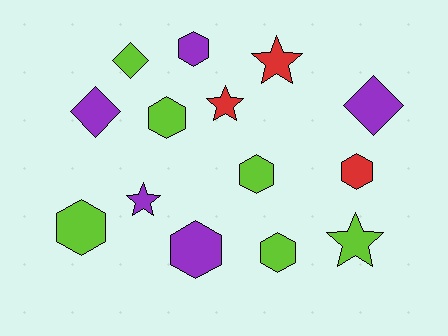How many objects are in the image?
There are 14 objects.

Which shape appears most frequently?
Hexagon, with 7 objects.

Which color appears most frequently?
Lime, with 6 objects.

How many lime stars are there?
There is 1 lime star.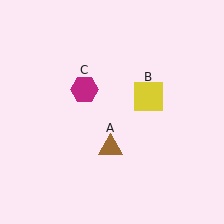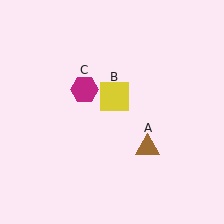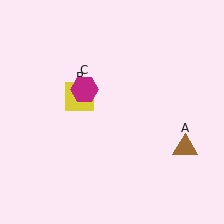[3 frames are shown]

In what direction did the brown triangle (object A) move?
The brown triangle (object A) moved right.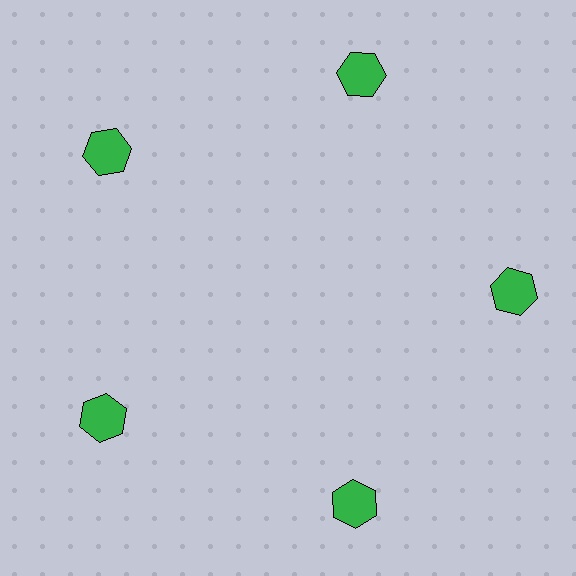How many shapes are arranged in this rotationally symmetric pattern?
There are 5 shapes, arranged in 5 groups of 1.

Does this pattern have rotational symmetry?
Yes, this pattern has 5-fold rotational symmetry. It looks the same after rotating 72 degrees around the center.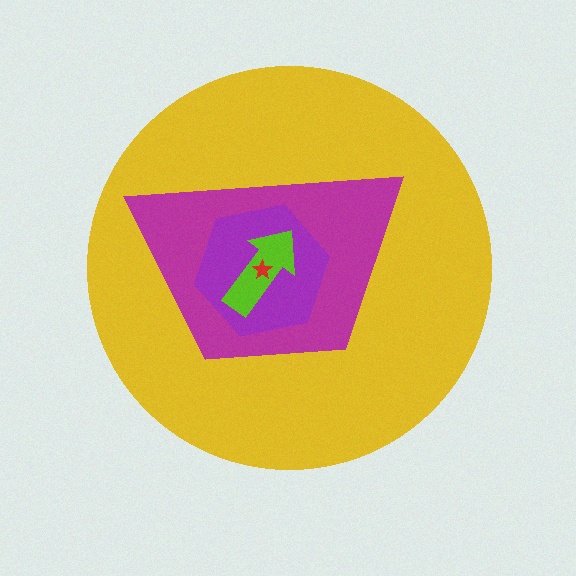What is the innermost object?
The red star.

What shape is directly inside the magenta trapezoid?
The purple hexagon.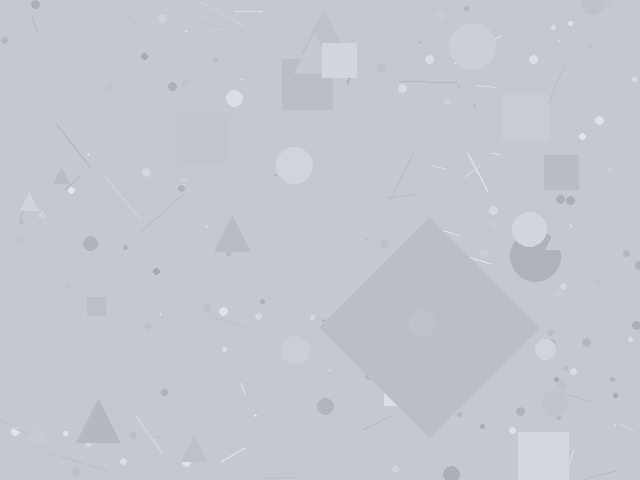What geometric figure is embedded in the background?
A diamond is embedded in the background.